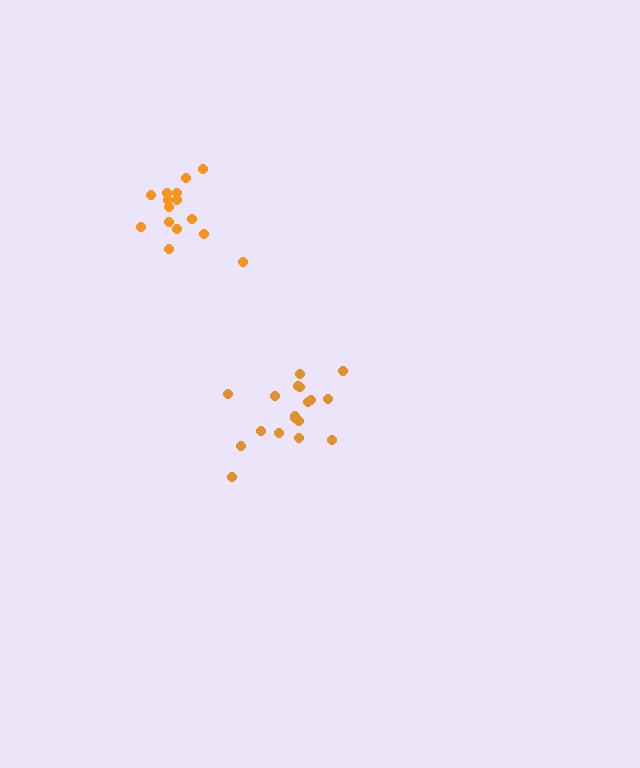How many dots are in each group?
Group 1: 18 dots, Group 2: 15 dots (33 total).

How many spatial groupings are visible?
There are 2 spatial groupings.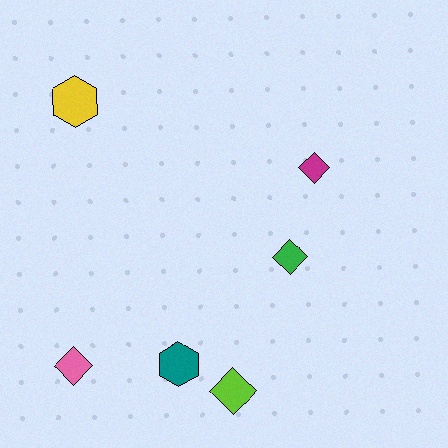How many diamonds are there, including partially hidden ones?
There are 4 diamonds.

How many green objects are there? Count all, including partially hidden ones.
There is 1 green object.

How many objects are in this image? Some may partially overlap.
There are 6 objects.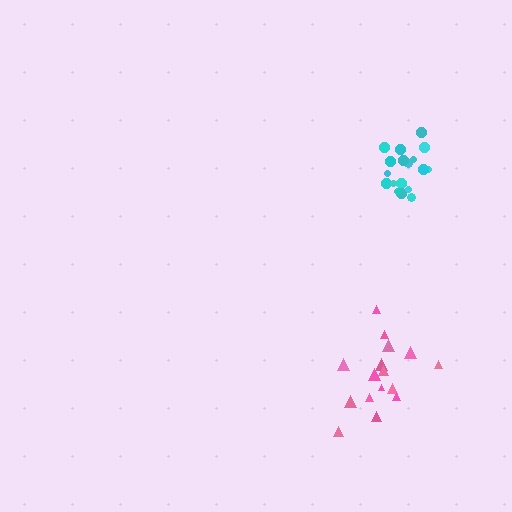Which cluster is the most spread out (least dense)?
Pink.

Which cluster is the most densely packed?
Cyan.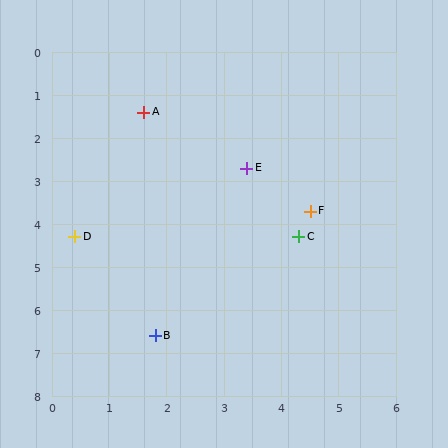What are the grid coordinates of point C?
Point C is at approximately (4.3, 4.3).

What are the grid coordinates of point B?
Point B is at approximately (1.8, 6.6).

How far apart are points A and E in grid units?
Points A and E are about 2.2 grid units apart.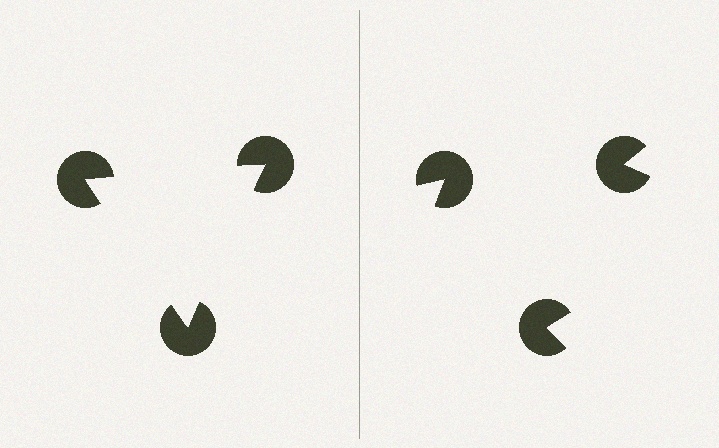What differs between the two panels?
The pac-man discs are positioned identically on both sides; only the wedge orientations differ. On the left they align to a triangle; on the right they are misaligned.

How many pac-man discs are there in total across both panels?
6 — 3 on each side.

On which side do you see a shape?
An illusory triangle appears on the left side. On the right side the wedge cuts are rotated, so no coherent shape forms.